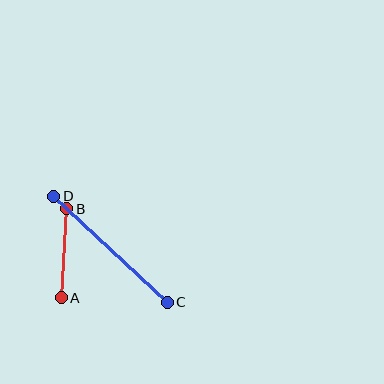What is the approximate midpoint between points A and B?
The midpoint is at approximately (64, 253) pixels.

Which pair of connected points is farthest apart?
Points C and D are farthest apart.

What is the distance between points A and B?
The distance is approximately 89 pixels.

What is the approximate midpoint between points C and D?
The midpoint is at approximately (111, 249) pixels.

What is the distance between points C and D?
The distance is approximately 155 pixels.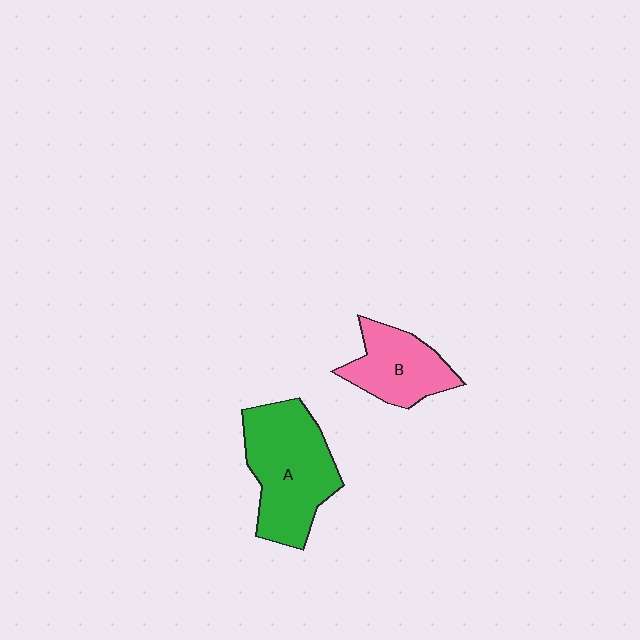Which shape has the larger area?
Shape A (green).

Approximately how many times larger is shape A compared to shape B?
Approximately 1.6 times.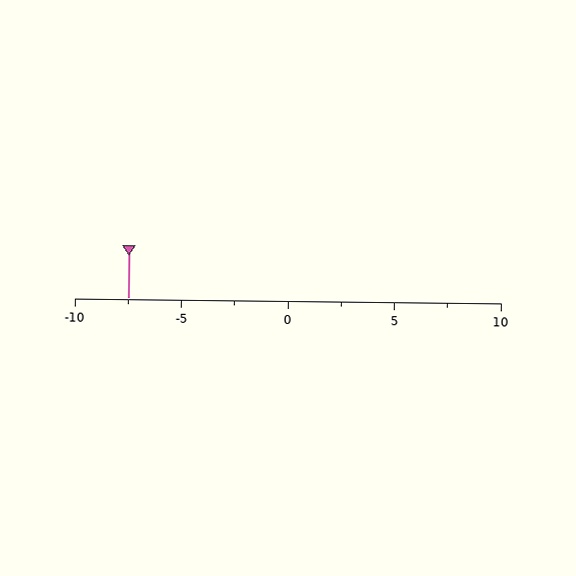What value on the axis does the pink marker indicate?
The marker indicates approximately -7.5.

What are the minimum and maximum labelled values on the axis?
The axis runs from -10 to 10.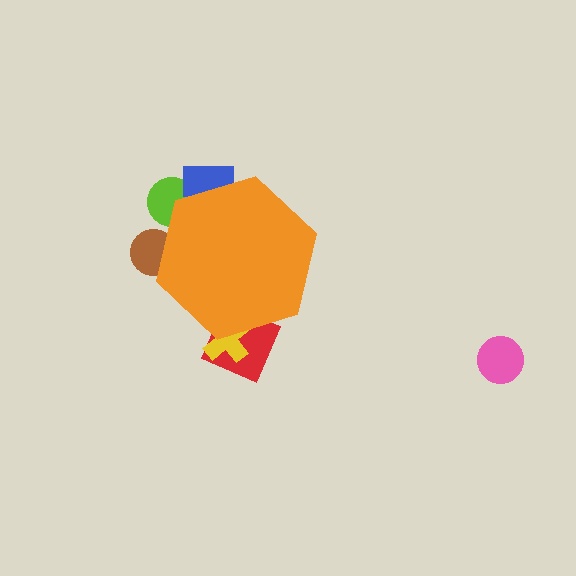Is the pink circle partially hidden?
No, the pink circle is fully visible.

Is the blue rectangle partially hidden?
Yes, the blue rectangle is partially hidden behind the orange hexagon.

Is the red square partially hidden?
Yes, the red square is partially hidden behind the orange hexagon.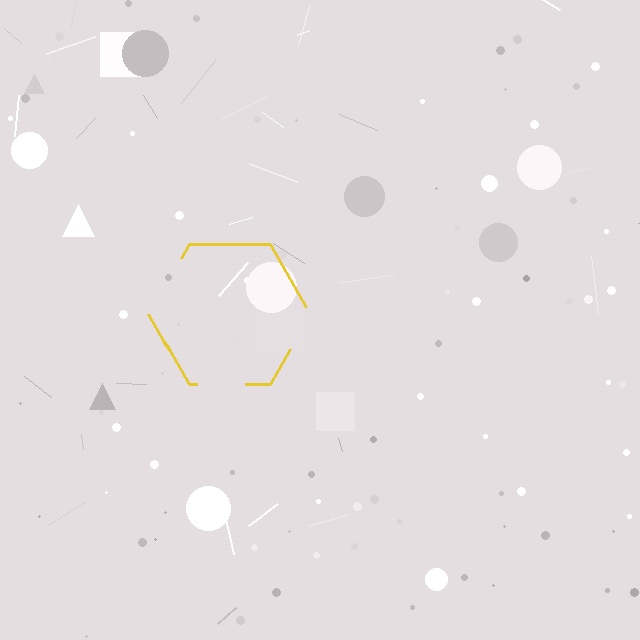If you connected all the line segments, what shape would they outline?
They would outline a hexagon.